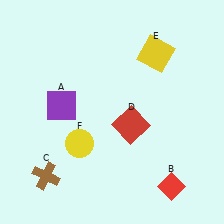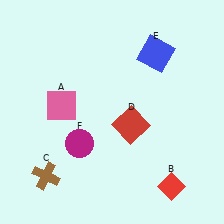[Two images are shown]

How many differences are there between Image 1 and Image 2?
There are 3 differences between the two images.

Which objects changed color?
A changed from purple to pink. E changed from yellow to blue. F changed from yellow to magenta.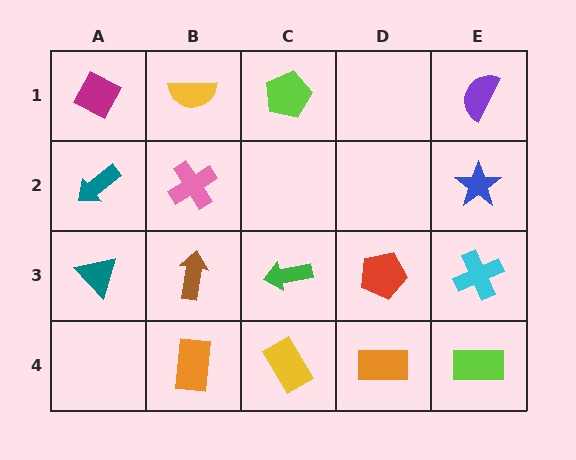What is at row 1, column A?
A magenta diamond.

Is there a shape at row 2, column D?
No, that cell is empty.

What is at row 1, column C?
A lime pentagon.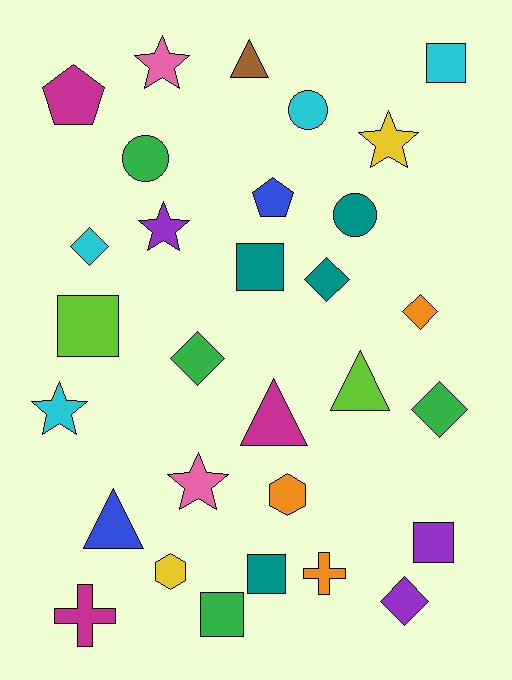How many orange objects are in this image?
There are 3 orange objects.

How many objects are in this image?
There are 30 objects.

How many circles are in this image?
There are 3 circles.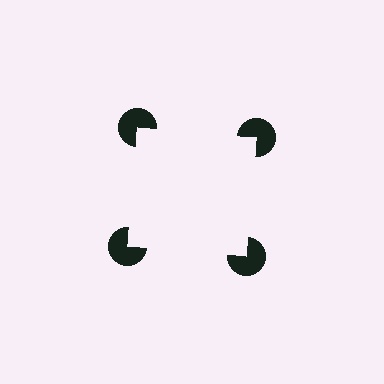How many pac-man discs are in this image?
There are 4 — one at each vertex of the illusory square.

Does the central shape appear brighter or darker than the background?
It typically appears slightly brighter than the background, even though no actual brightness change is drawn.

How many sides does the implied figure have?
4 sides.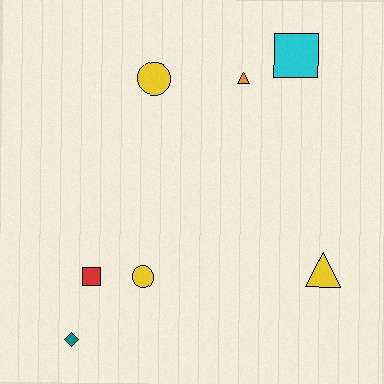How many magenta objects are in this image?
There are no magenta objects.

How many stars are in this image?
There are no stars.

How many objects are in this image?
There are 7 objects.